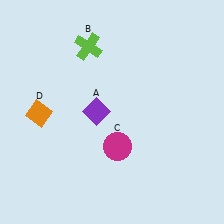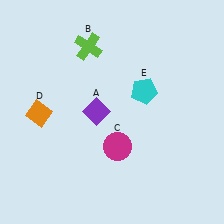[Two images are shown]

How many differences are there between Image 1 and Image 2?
There is 1 difference between the two images.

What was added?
A cyan pentagon (E) was added in Image 2.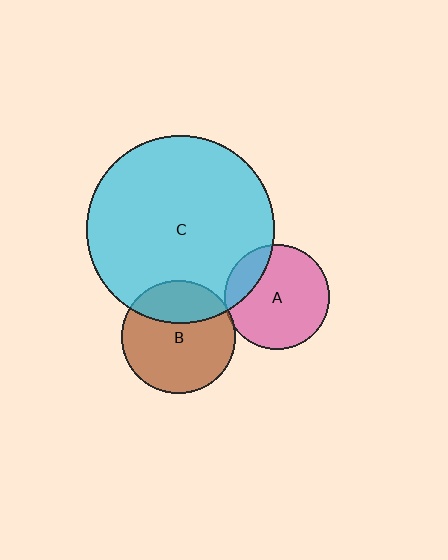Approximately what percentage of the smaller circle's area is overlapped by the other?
Approximately 20%.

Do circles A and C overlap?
Yes.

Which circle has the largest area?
Circle C (cyan).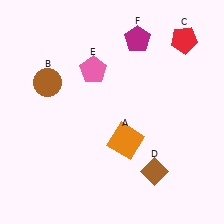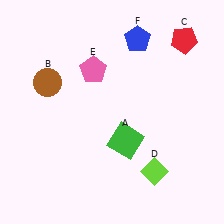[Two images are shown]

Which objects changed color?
A changed from orange to green. D changed from brown to lime. F changed from magenta to blue.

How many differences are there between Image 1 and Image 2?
There are 3 differences between the two images.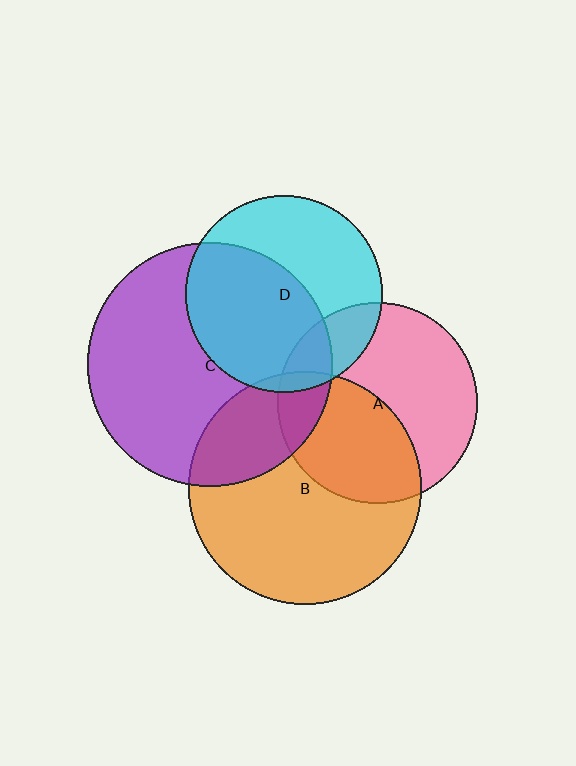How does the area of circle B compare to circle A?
Approximately 1.3 times.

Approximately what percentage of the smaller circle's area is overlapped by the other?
Approximately 5%.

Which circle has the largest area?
Circle C (purple).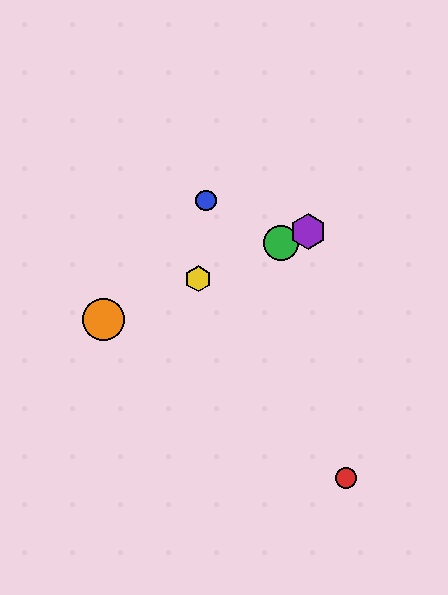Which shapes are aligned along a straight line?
The green circle, the yellow hexagon, the purple hexagon, the orange circle are aligned along a straight line.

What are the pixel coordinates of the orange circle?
The orange circle is at (104, 319).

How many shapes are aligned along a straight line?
4 shapes (the green circle, the yellow hexagon, the purple hexagon, the orange circle) are aligned along a straight line.